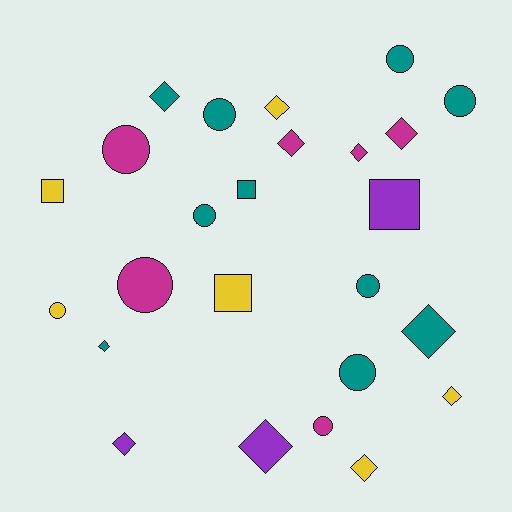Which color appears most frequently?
Teal, with 10 objects.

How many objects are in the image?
There are 25 objects.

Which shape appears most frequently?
Diamond, with 11 objects.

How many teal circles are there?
There are 6 teal circles.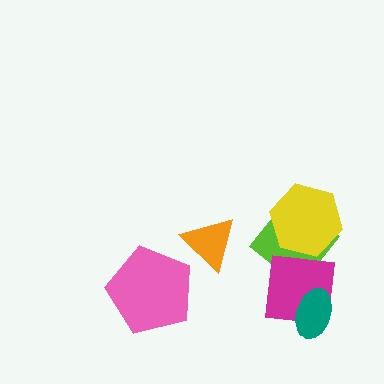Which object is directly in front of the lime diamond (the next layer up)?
The magenta square is directly in front of the lime diamond.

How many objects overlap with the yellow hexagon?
2 objects overlap with the yellow hexagon.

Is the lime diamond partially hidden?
Yes, it is partially covered by another shape.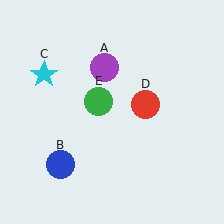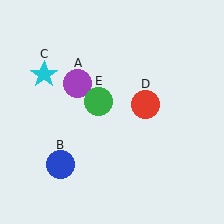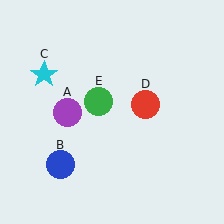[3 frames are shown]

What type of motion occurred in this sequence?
The purple circle (object A) rotated counterclockwise around the center of the scene.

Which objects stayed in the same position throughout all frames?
Blue circle (object B) and cyan star (object C) and red circle (object D) and green circle (object E) remained stationary.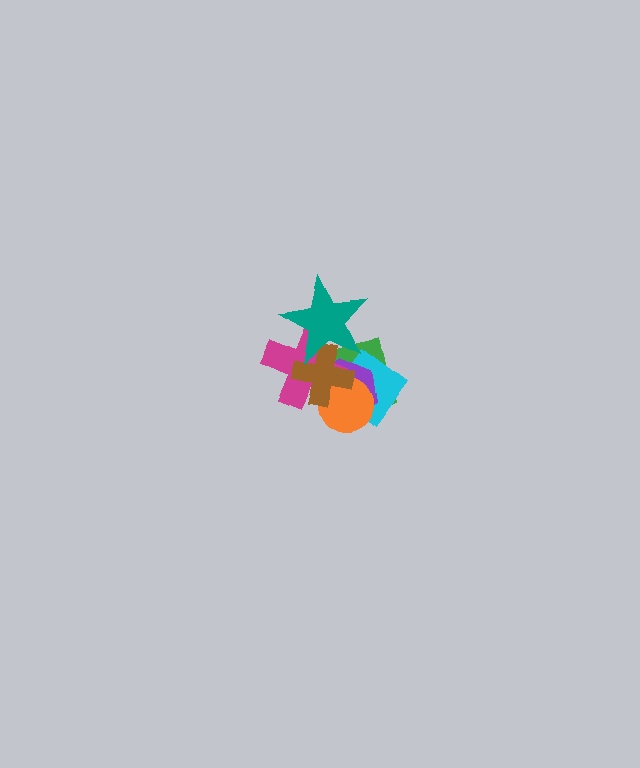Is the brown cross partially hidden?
Yes, it is partially covered by another shape.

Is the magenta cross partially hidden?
Yes, it is partially covered by another shape.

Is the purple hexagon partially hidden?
Yes, it is partially covered by another shape.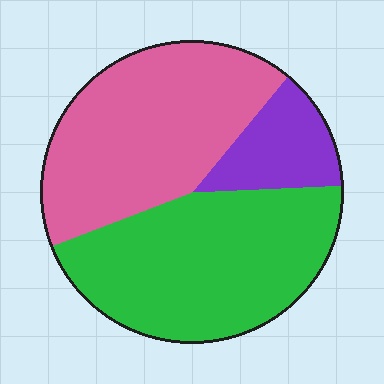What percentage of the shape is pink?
Pink covers roughly 40% of the shape.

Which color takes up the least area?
Purple, at roughly 15%.